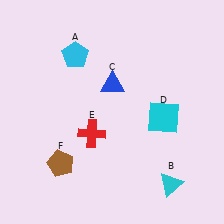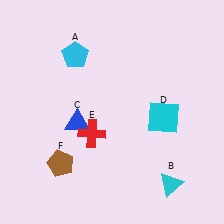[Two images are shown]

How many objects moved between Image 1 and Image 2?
1 object moved between the two images.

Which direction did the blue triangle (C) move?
The blue triangle (C) moved down.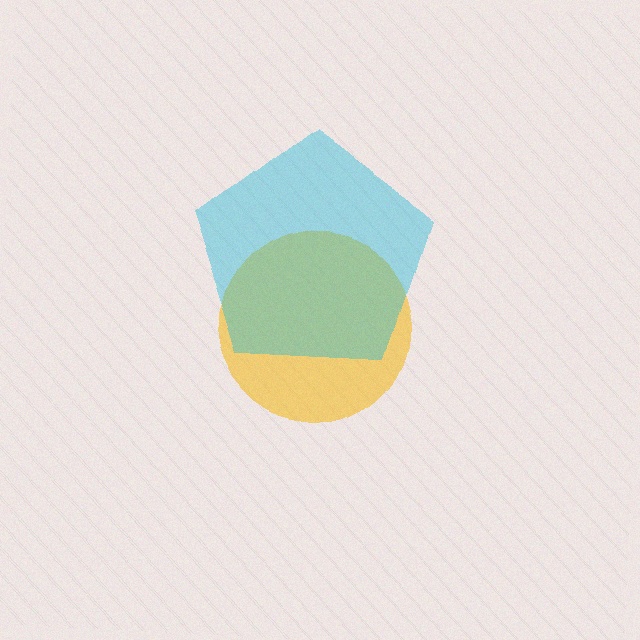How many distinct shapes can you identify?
There are 2 distinct shapes: a yellow circle, a cyan pentagon.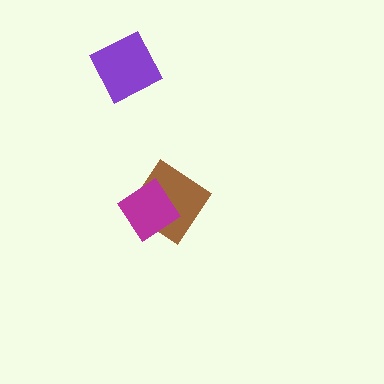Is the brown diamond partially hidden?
Yes, it is partially covered by another shape.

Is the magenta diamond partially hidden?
No, no other shape covers it.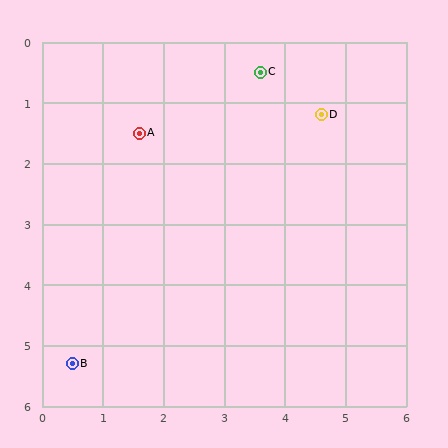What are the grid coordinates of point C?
Point C is at approximately (3.6, 0.5).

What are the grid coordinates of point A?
Point A is at approximately (1.6, 1.5).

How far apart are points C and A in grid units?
Points C and A are about 2.2 grid units apart.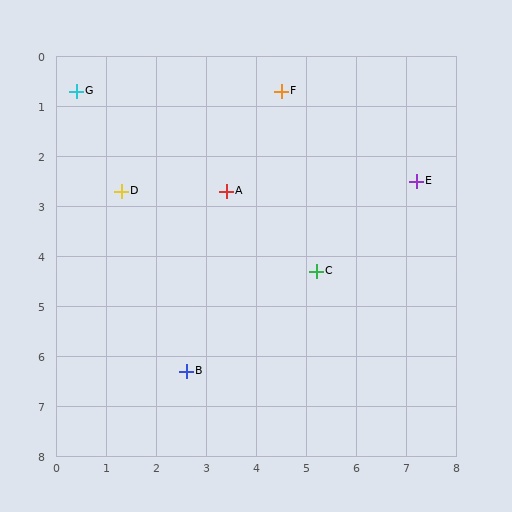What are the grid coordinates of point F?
Point F is at approximately (4.5, 0.7).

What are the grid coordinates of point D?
Point D is at approximately (1.3, 2.7).